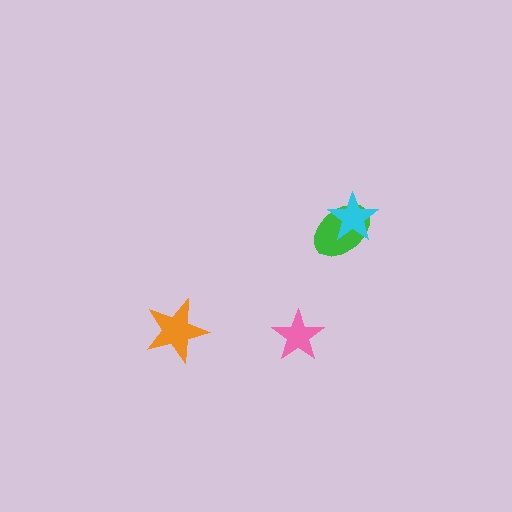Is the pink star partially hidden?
No, no other shape covers it.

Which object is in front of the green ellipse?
The cyan star is in front of the green ellipse.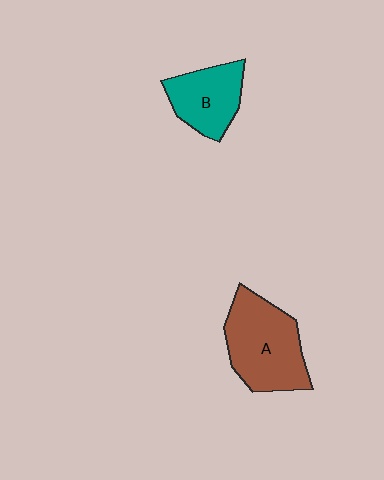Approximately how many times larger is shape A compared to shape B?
Approximately 1.5 times.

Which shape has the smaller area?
Shape B (teal).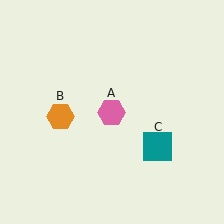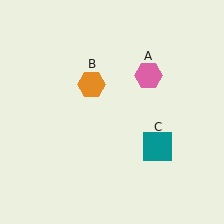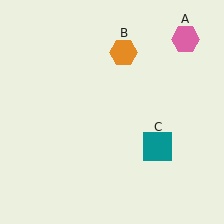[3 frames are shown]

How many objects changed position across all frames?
2 objects changed position: pink hexagon (object A), orange hexagon (object B).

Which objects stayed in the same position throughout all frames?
Teal square (object C) remained stationary.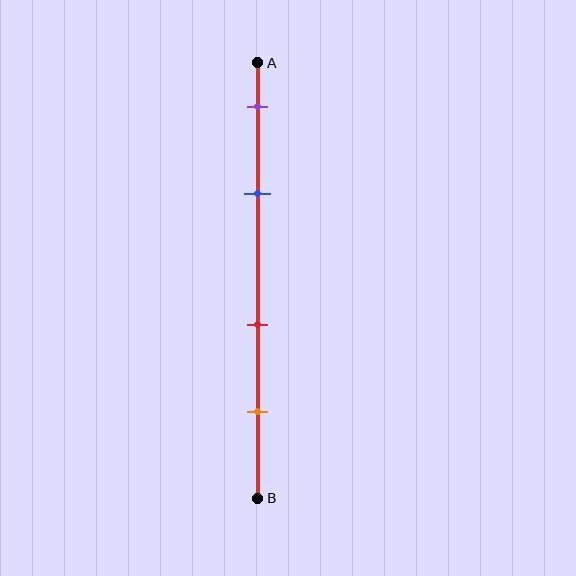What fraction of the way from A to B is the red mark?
The red mark is approximately 60% (0.6) of the way from A to B.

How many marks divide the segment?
There are 4 marks dividing the segment.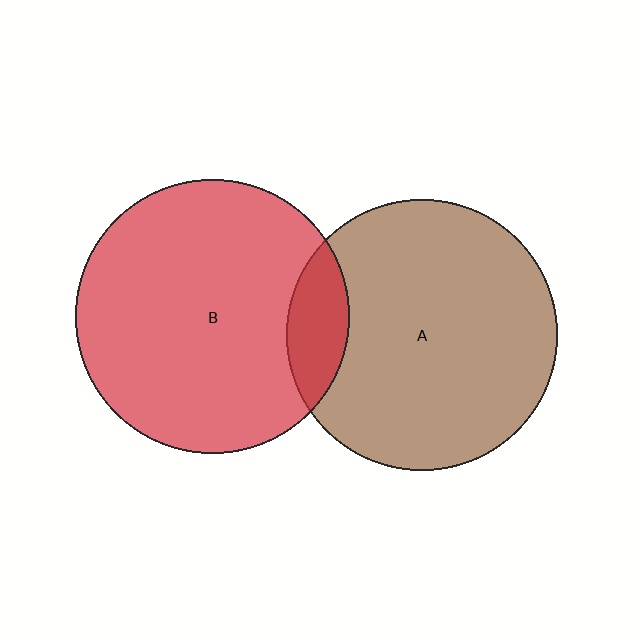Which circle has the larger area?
Circle B (red).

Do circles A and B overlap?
Yes.